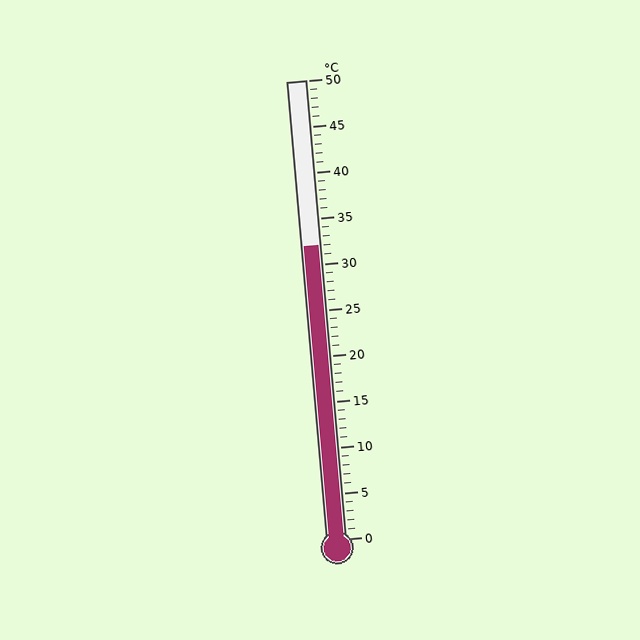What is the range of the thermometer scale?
The thermometer scale ranges from 0°C to 50°C.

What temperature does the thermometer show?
The thermometer shows approximately 32°C.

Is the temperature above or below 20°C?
The temperature is above 20°C.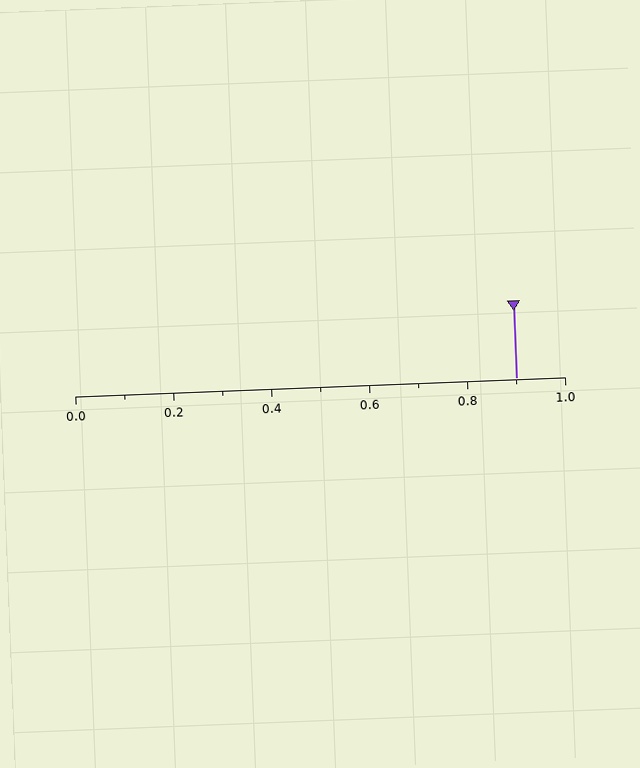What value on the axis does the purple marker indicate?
The marker indicates approximately 0.9.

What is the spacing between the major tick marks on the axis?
The major ticks are spaced 0.2 apart.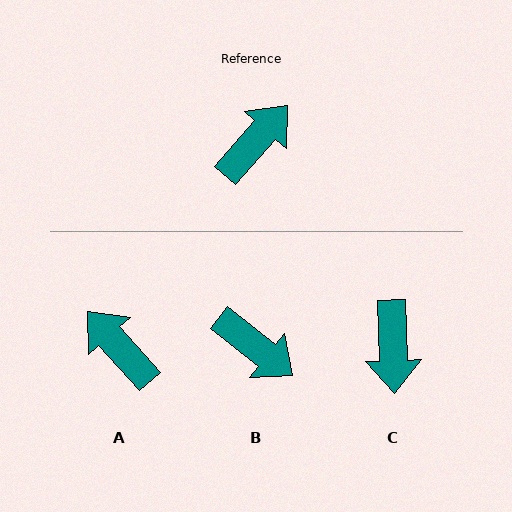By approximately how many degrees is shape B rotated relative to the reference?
Approximately 86 degrees clockwise.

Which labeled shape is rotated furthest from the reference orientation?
C, about 137 degrees away.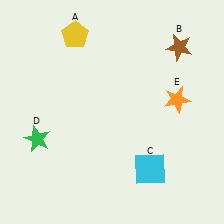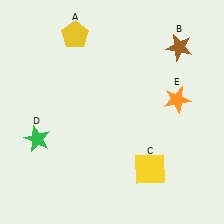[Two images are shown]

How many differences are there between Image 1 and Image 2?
There is 1 difference between the two images.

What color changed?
The square (C) changed from cyan in Image 1 to yellow in Image 2.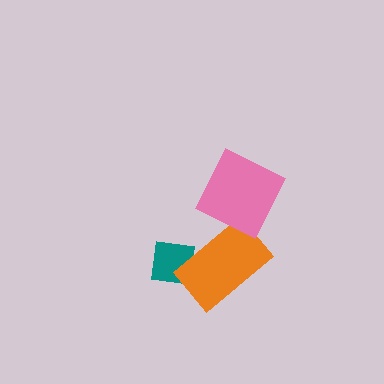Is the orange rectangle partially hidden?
Yes, it is partially covered by another shape.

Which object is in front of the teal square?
The orange rectangle is in front of the teal square.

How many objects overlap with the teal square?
1 object overlaps with the teal square.